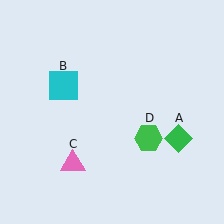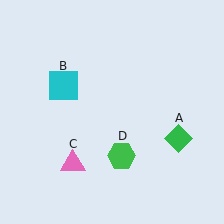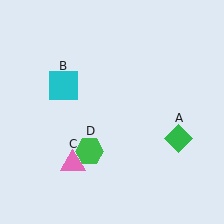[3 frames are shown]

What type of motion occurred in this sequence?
The green hexagon (object D) rotated clockwise around the center of the scene.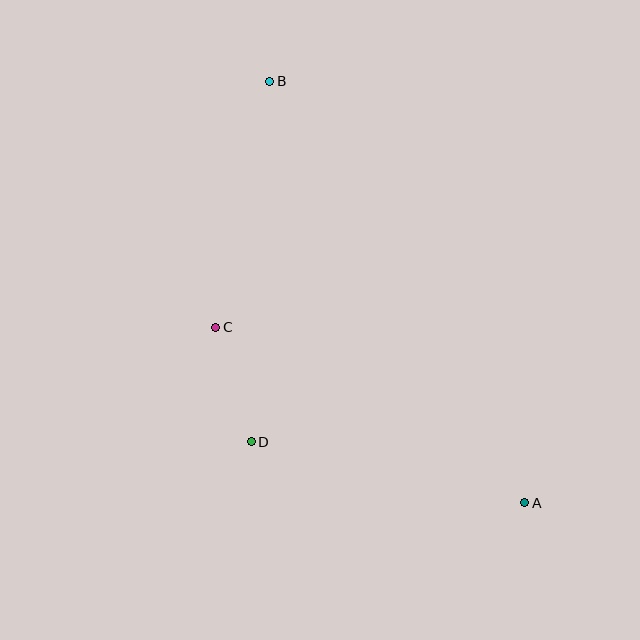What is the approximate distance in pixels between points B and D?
The distance between B and D is approximately 361 pixels.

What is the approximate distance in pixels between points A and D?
The distance between A and D is approximately 280 pixels.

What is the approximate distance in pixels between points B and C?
The distance between B and C is approximately 252 pixels.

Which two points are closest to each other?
Points C and D are closest to each other.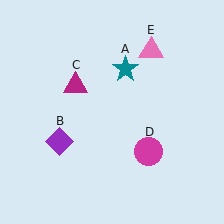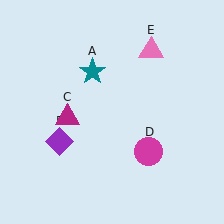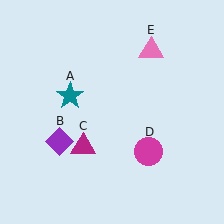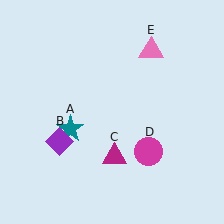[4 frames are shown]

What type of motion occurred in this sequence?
The teal star (object A), magenta triangle (object C) rotated counterclockwise around the center of the scene.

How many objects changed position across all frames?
2 objects changed position: teal star (object A), magenta triangle (object C).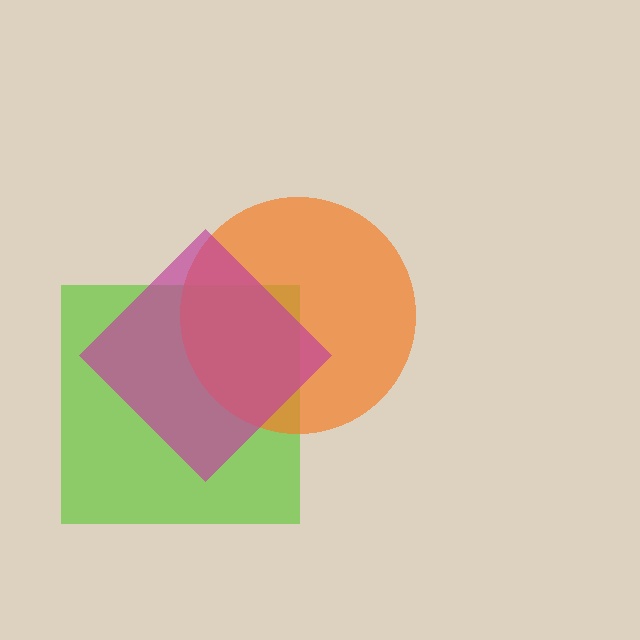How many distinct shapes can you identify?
There are 3 distinct shapes: a lime square, an orange circle, a magenta diamond.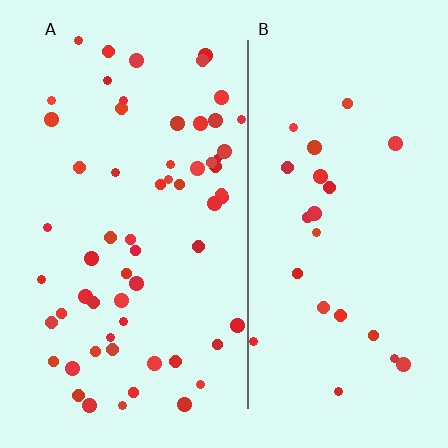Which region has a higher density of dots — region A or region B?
A (the left).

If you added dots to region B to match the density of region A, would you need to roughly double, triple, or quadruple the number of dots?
Approximately triple.